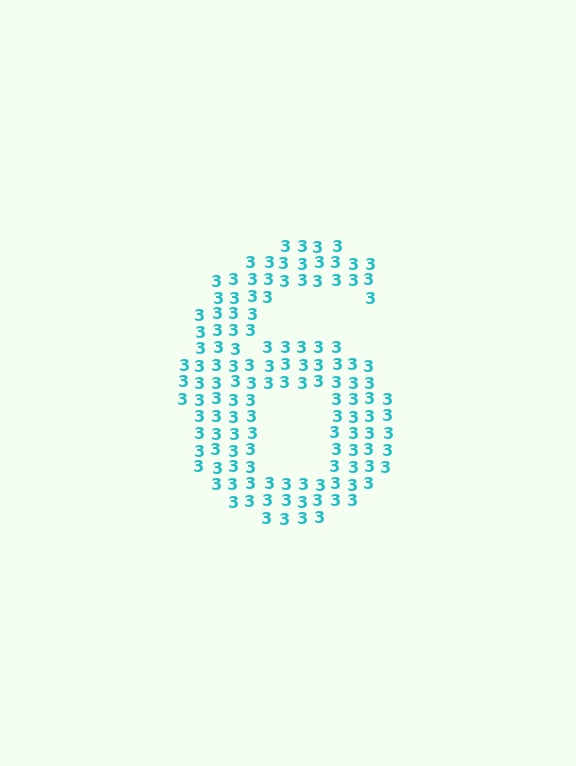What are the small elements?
The small elements are digit 3's.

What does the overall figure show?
The overall figure shows the digit 6.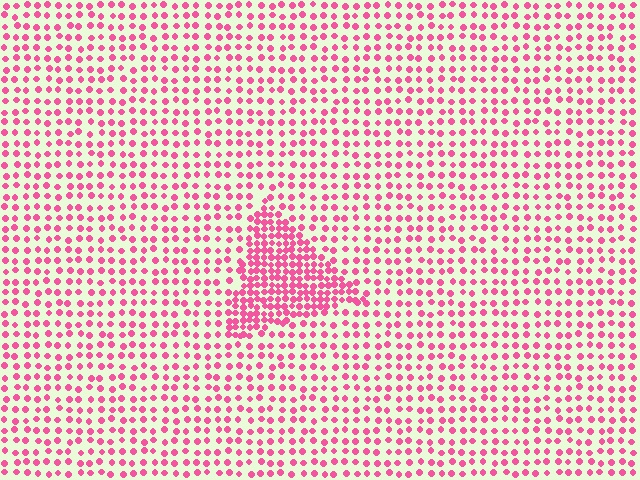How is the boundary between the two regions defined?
The boundary is defined by a change in element density (approximately 2.3x ratio). All elements are the same color, size, and shape.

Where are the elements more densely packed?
The elements are more densely packed inside the triangle boundary.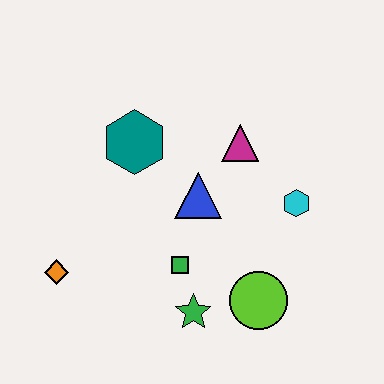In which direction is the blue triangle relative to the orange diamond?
The blue triangle is to the right of the orange diamond.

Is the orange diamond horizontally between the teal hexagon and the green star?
No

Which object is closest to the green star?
The green square is closest to the green star.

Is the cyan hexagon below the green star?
No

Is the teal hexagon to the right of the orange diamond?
Yes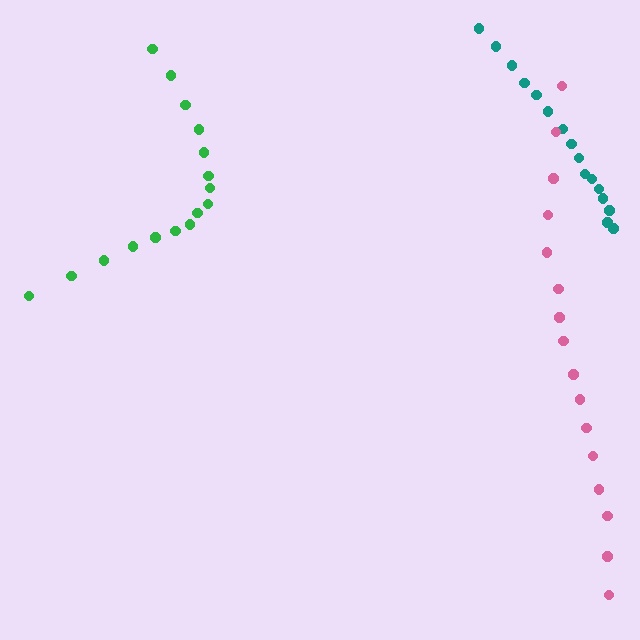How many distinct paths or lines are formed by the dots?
There are 3 distinct paths.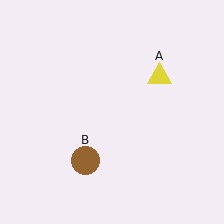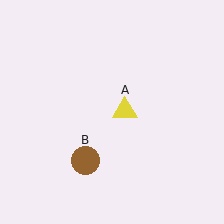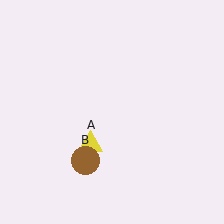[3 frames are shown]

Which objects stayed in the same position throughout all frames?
Brown circle (object B) remained stationary.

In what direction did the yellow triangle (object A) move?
The yellow triangle (object A) moved down and to the left.